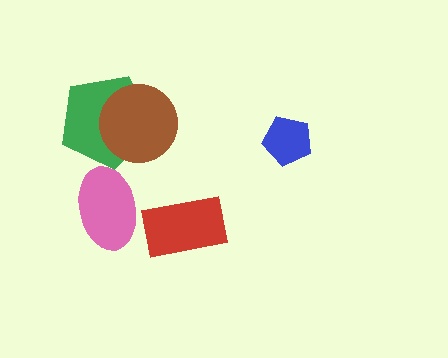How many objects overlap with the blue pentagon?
0 objects overlap with the blue pentagon.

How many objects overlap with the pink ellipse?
0 objects overlap with the pink ellipse.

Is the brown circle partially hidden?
No, no other shape covers it.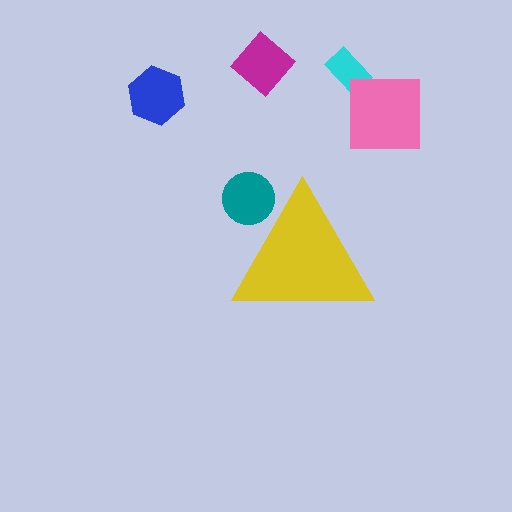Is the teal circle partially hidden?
Yes, the teal circle is partially hidden behind the yellow triangle.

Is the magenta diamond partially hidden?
No, the magenta diamond is fully visible.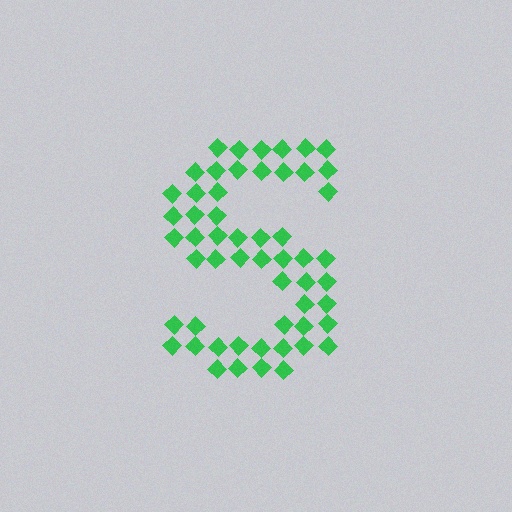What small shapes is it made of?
It is made of small diamonds.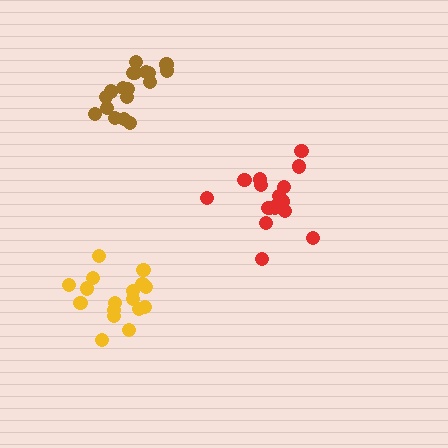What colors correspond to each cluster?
The clusters are colored: red, yellow, brown.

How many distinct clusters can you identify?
There are 3 distinct clusters.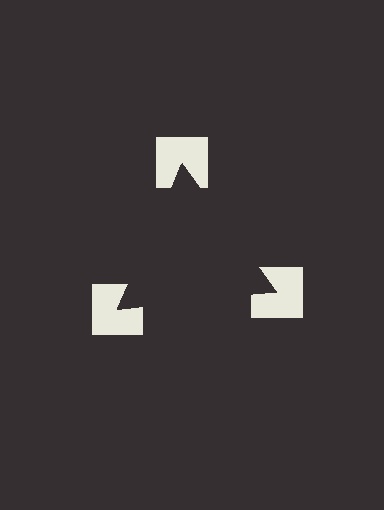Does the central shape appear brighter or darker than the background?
It typically appears slightly darker than the background, even though no actual brightness change is drawn.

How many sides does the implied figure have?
3 sides.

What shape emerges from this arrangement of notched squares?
An illusory triangle — its edges are inferred from the aligned wedge cuts in the notched squares, not physically drawn.